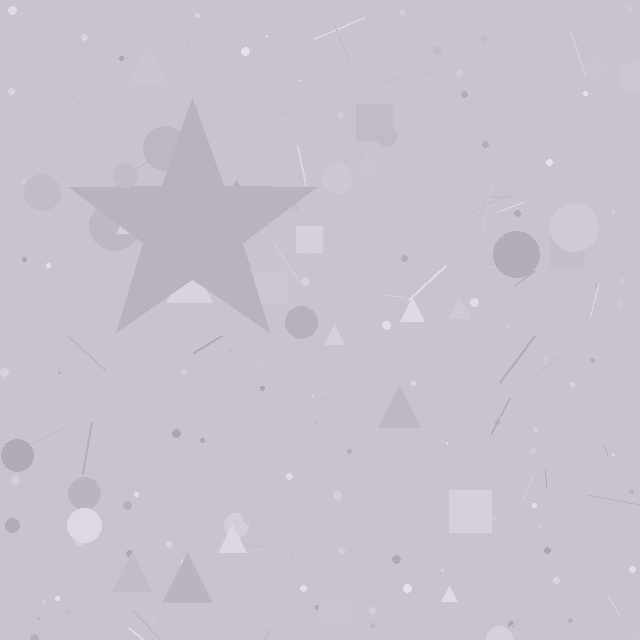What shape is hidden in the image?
A star is hidden in the image.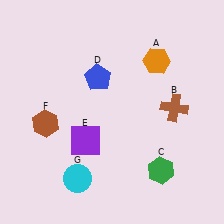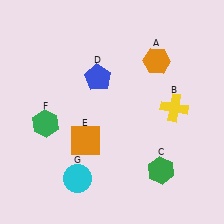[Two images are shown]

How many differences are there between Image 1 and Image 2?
There are 3 differences between the two images.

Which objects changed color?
B changed from brown to yellow. E changed from purple to orange. F changed from brown to green.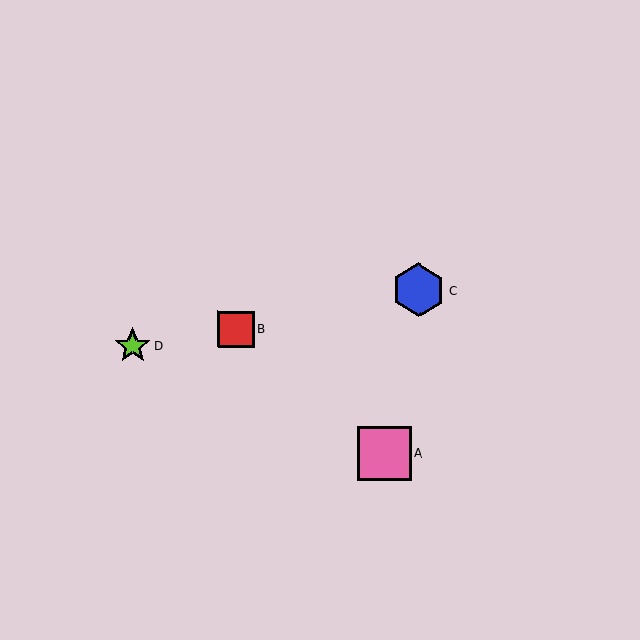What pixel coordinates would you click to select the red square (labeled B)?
Click at (236, 329) to select the red square B.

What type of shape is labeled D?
Shape D is a lime star.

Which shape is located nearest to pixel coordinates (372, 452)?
The pink square (labeled A) at (385, 454) is nearest to that location.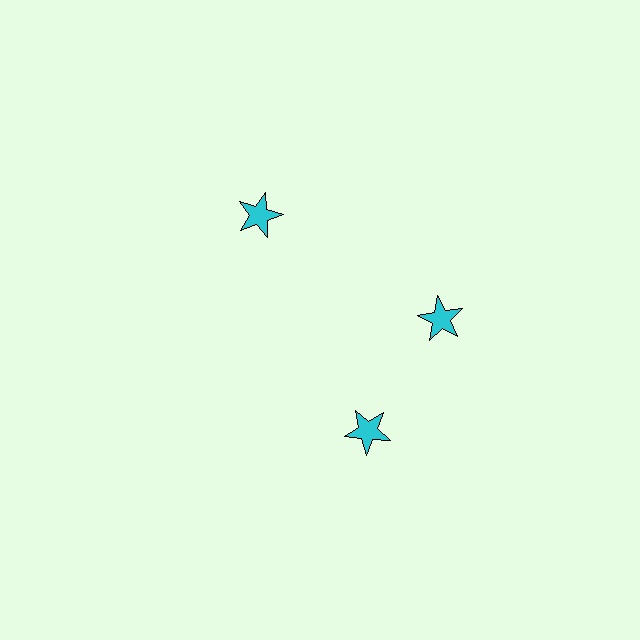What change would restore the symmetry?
The symmetry would be restored by rotating it back into even spacing with its neighbors so that all 3 stars sit at equal angles and equal distance from the center.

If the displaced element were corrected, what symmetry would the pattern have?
It would have 3-fold rotational symmetry — the pattern would map onto itself every 120 degrees.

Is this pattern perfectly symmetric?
No. The 3 cyan stars are arranged in a ring, but one element near the 7 o'clock position is rotated out of alignment along the ring, breaking the 3-fold rotational symmetry.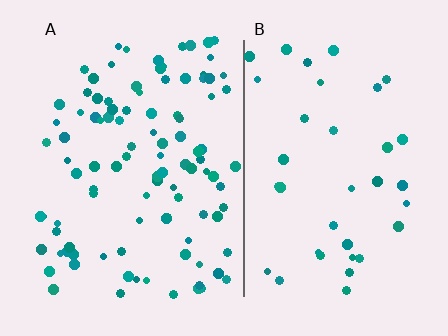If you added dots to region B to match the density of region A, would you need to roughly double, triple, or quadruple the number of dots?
Approximately triple.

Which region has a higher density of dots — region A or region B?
A (the left).